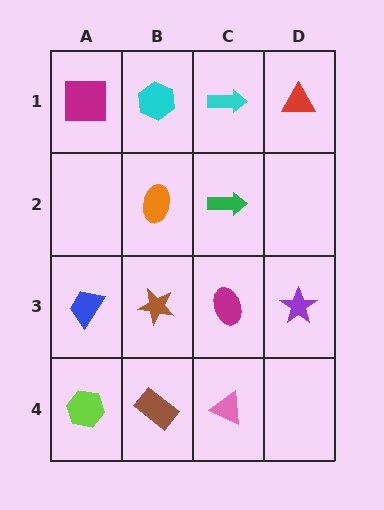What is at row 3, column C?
A magenta ellipse.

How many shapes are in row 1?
4 shapes.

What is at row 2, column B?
An orange ellipse.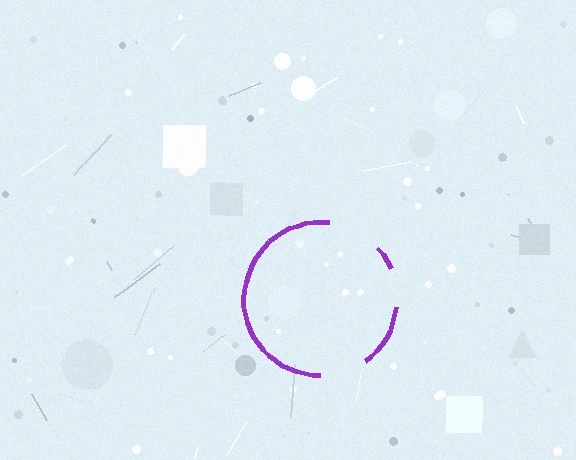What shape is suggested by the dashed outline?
The dashed outline suggests a circle.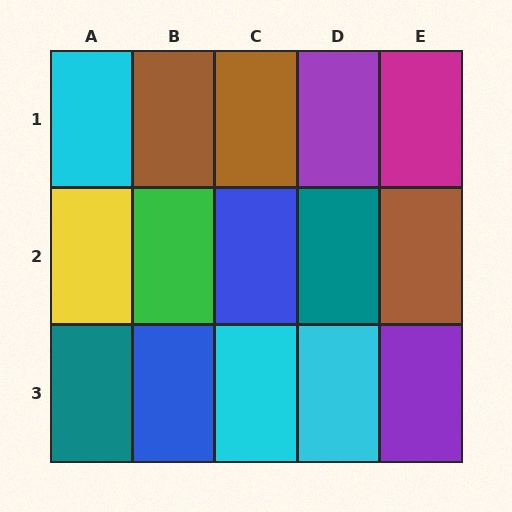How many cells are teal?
2 cells are teal.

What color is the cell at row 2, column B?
Green.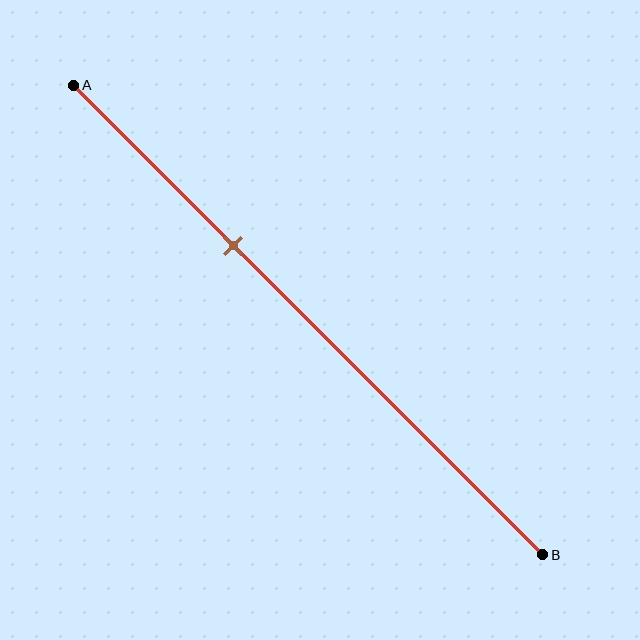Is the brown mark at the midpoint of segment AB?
No, the mark is at about 35% from A, not at the 50% midpoint.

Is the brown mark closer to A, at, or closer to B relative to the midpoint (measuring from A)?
The brown mark is closer to point A than the midpoint of segment AB.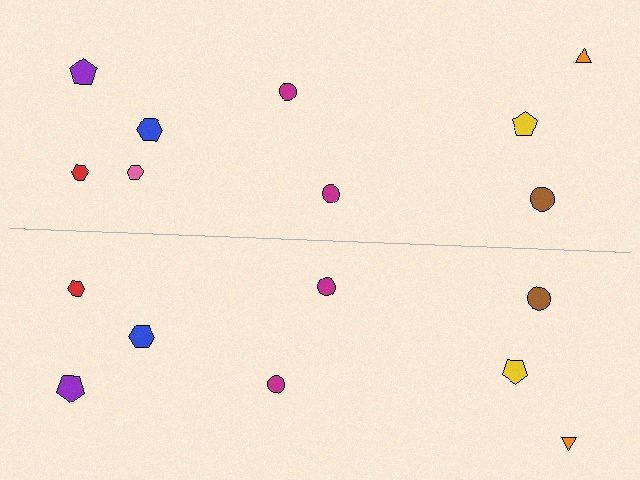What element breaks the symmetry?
A pink hexagon is missing from the bottom side.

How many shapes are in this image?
There are 17 shapes in this image.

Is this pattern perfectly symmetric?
No, the pattern is not perfectly symmetric. A pink hexagon is missing from the bottom side.